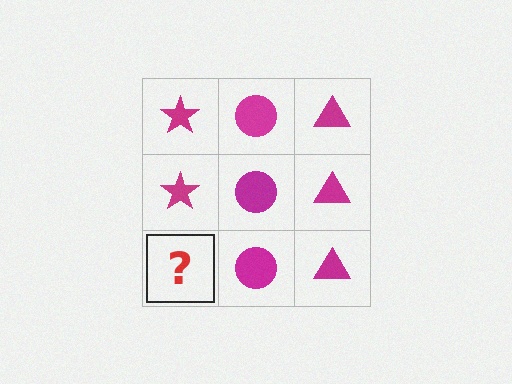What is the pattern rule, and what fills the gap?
The rule is that each column has a consistent shape. The gap should be filled with a magenta star.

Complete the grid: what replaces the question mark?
The question mark should be replaced with a magenta star.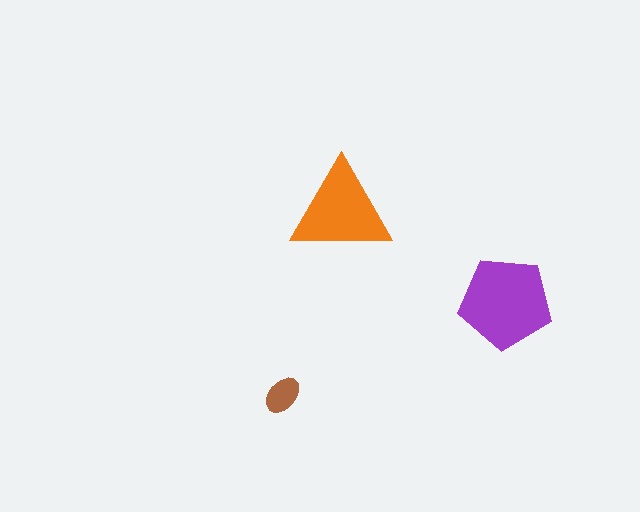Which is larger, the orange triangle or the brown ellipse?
The orange triangle.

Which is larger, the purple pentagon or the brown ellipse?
The purple pentagon.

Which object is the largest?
The purple pentagon.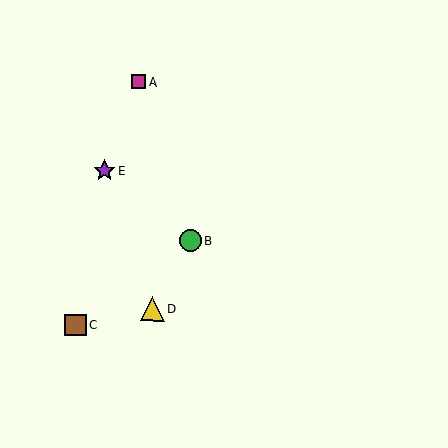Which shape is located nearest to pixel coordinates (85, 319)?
The brown square (labeled C) at (76, 325) is nearest to that location.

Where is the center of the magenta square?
The center of the magenta square is at (139, 82).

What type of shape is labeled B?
Shape B is a green circle.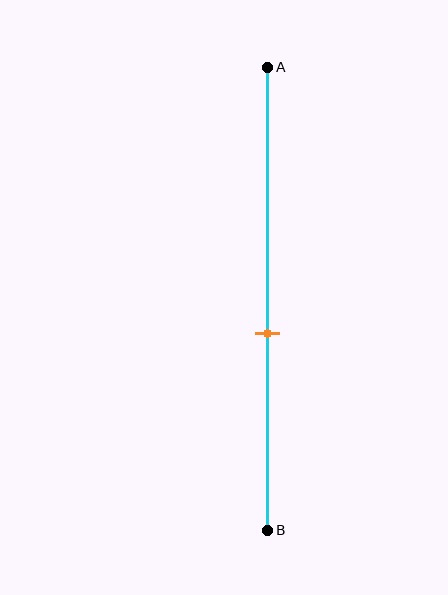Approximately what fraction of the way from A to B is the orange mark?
The orange mark is approximately 55% of the way from A to B.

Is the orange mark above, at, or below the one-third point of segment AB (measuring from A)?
The orange mark is below the one-third point of segment AB.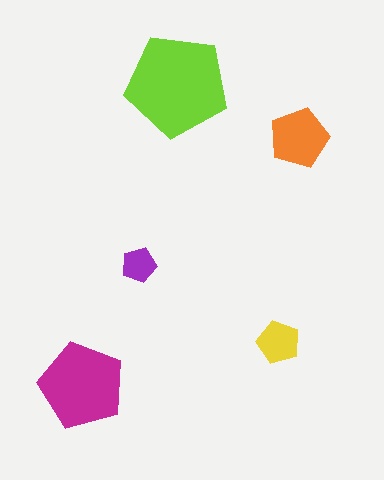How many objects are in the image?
There are 5 objects in the image.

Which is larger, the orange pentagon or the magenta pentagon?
The magenta one.